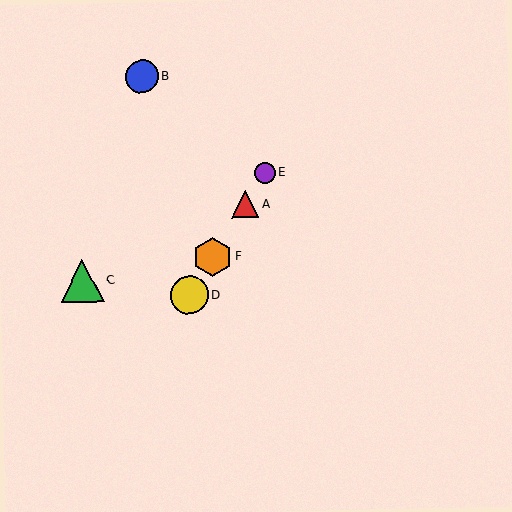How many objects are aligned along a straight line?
4 objects (A, D, E, F) are aligned along a straight line.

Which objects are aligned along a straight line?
Objects A, D, E, F are aligned along a straight line.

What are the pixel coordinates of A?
Object A is at (245, 205).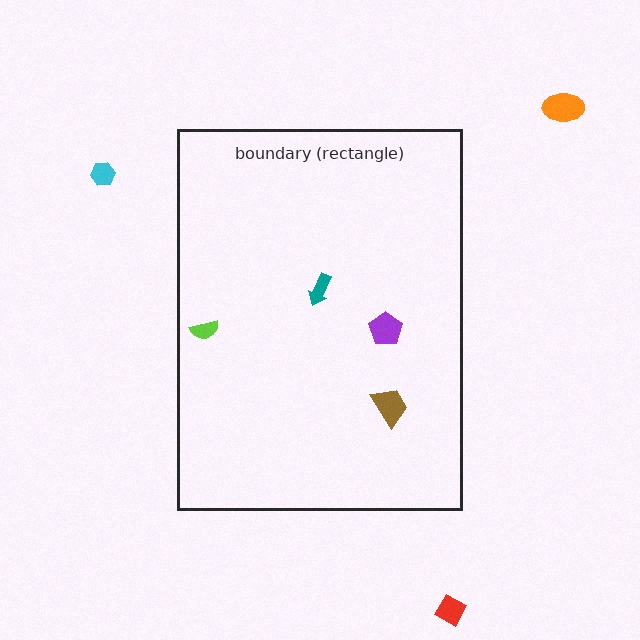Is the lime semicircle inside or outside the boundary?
Inside.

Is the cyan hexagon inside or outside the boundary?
Outside.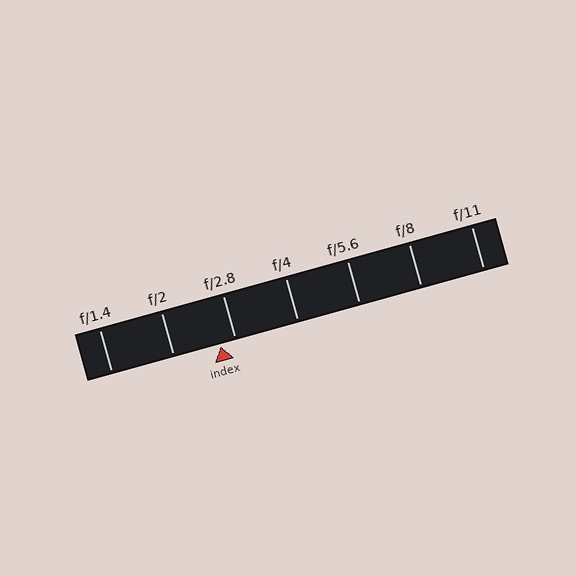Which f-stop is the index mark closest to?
The index mark is closest to f/2.8.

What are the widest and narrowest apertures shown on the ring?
The widest aperture shown is f/1.4 and the narrowest is f/11.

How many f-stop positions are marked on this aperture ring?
There are 7 f-stop positions marked.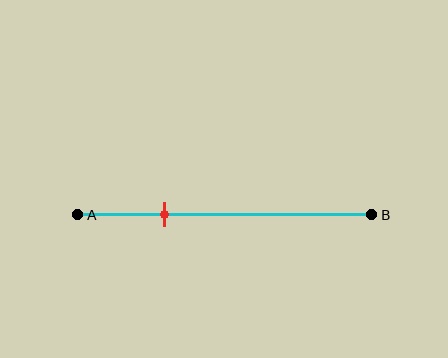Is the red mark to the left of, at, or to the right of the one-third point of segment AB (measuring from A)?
The red mark is to the left of the one-third point of segment AB.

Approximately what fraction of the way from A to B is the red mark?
The red mark is approximately 30% of the way from A to B.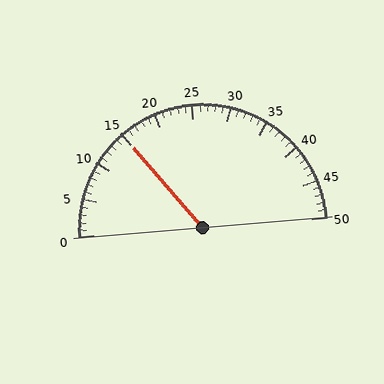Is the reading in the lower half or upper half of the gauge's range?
The reading is in the lower half of the range (0 to 50).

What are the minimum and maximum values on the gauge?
The gauge ranges from 0 to 50.